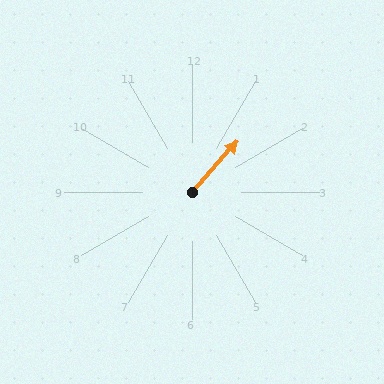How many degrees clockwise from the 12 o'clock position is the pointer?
Approximately 41 degrees.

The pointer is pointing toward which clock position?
Roughly 1 o'clock.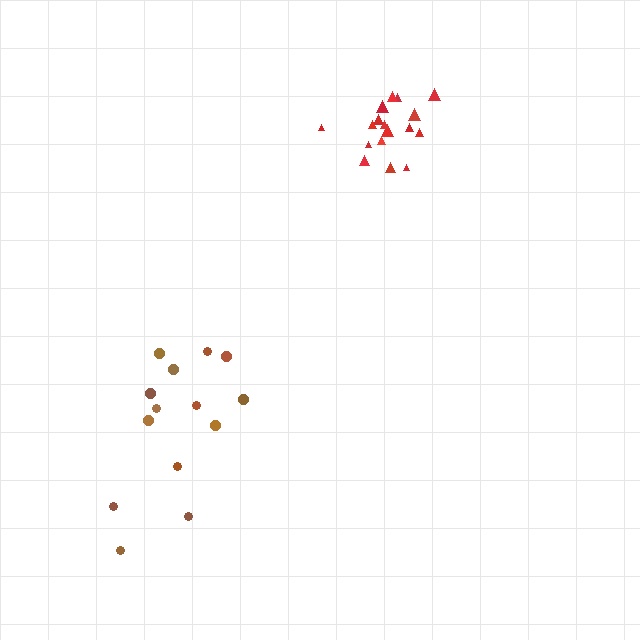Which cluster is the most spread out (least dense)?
Brown.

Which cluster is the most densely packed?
Red.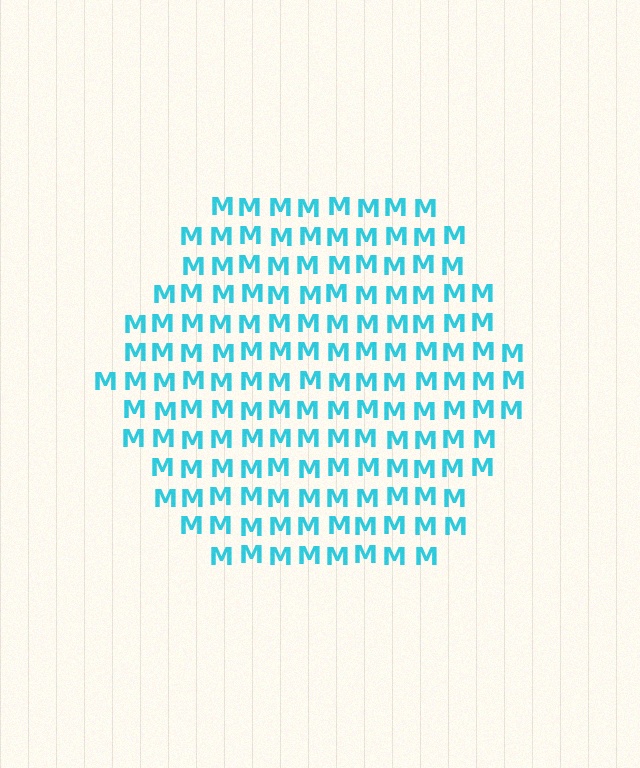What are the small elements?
The small elements are letter M's.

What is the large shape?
The large shape is a hexagon.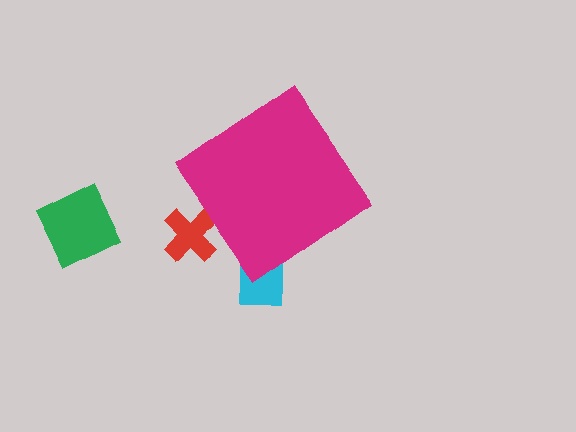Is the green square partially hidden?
No, the green square is fully visible.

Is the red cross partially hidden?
Yes, the red cross is partially hidden behind the magenta diamond.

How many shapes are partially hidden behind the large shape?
2 shapes are partially hidden.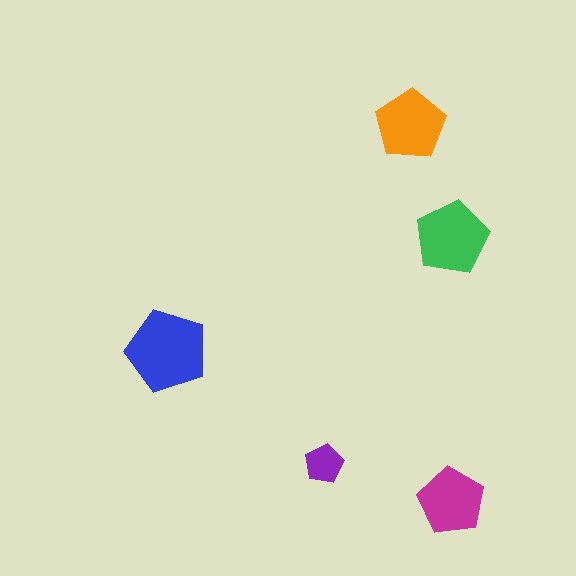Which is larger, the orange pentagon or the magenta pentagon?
The orange one.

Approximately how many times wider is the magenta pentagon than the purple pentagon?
About 1.5 times wider.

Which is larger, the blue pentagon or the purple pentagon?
The blue one.